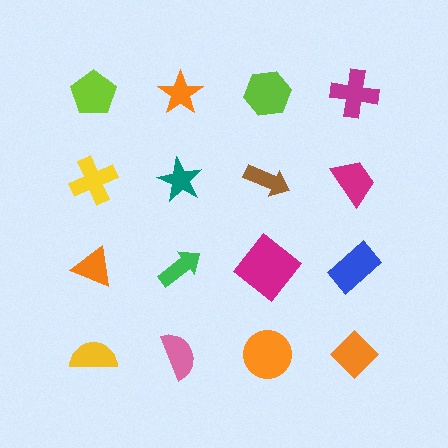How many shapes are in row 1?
4 shapes.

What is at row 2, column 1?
A yellow cross.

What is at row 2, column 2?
A teal star.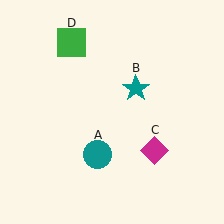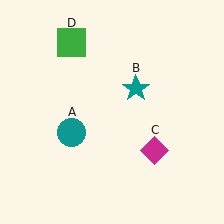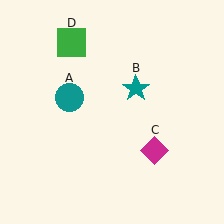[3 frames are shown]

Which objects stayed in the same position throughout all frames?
Teal star (object B) and magenta diamond (object C) and green square (object D) remained stationary.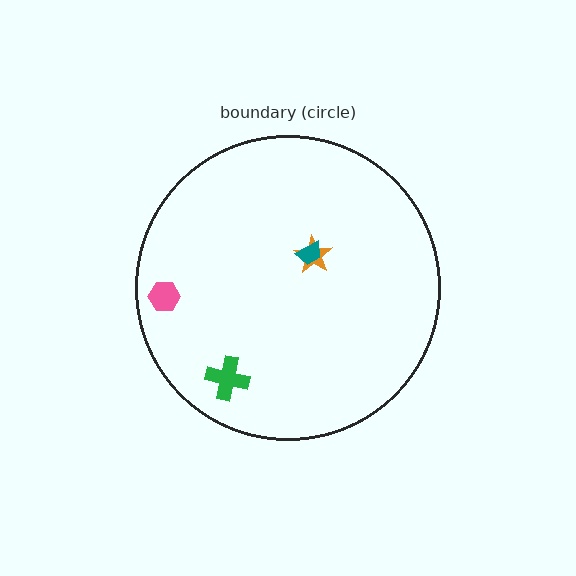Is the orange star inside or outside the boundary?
Inside.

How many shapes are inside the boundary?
4 inside, 0 outside.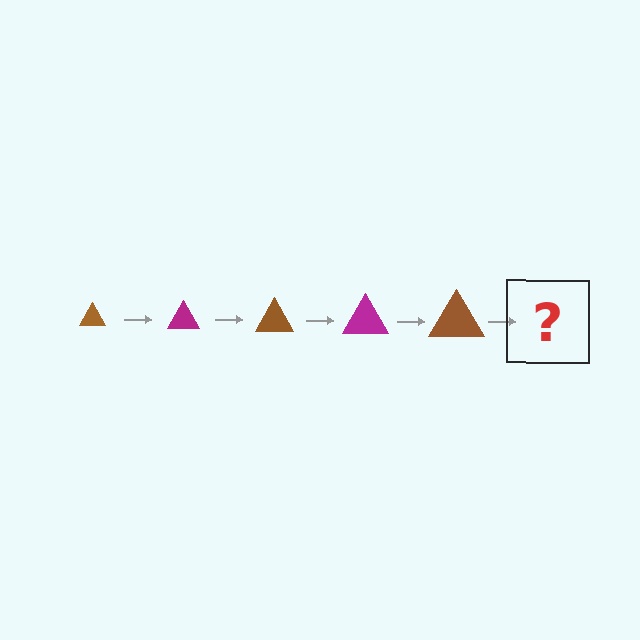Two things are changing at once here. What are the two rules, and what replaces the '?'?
The two rules are that the triangle grows larger each step and the color cycles through brown and magenta. The '?' should be a magenta triangle, larger than the previous one.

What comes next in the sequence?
The next element should be a magenta triangle, larger than the previous one.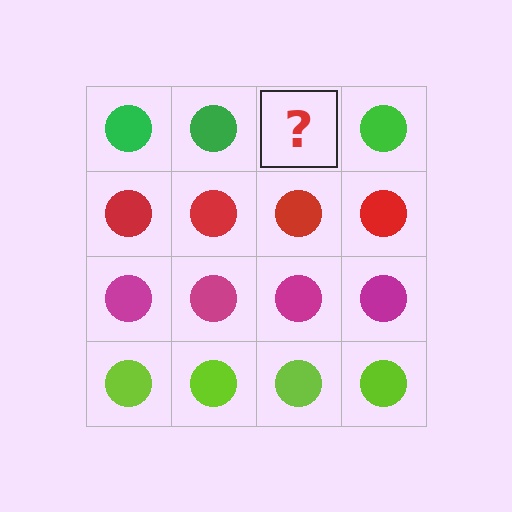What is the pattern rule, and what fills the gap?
The rule is that each row has a consistent color. The gap should be filled with a green circle.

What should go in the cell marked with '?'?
The missing cell should contain a green circle.